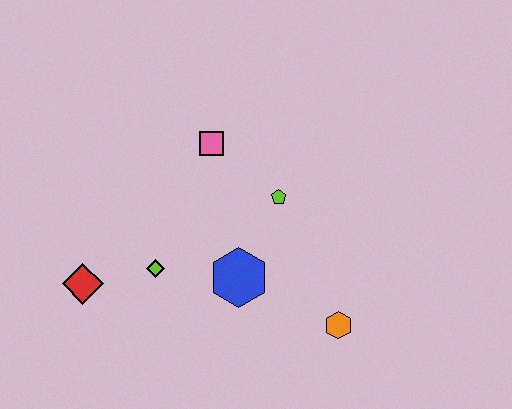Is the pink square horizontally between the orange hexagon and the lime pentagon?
No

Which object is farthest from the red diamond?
The orange hexagon is farthest from the red diamond.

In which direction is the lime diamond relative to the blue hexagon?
The lime diamond is to the left of the blue hexagon.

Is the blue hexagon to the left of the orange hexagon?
Yes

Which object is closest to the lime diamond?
The red diamond is closest to the lime diamond.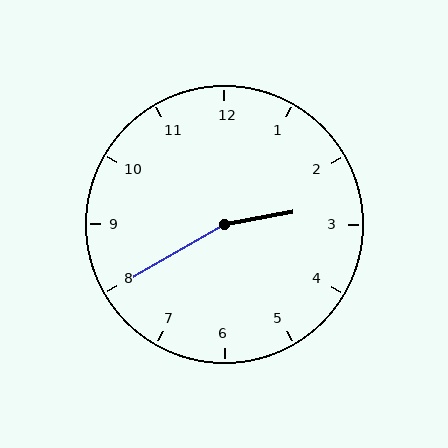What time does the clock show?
2:40.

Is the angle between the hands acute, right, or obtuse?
It is obtuse.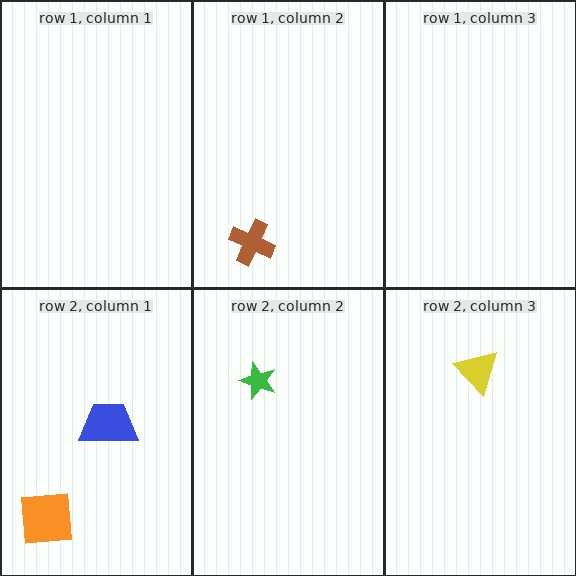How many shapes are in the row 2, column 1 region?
2.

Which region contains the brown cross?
The row 1, column 2 region.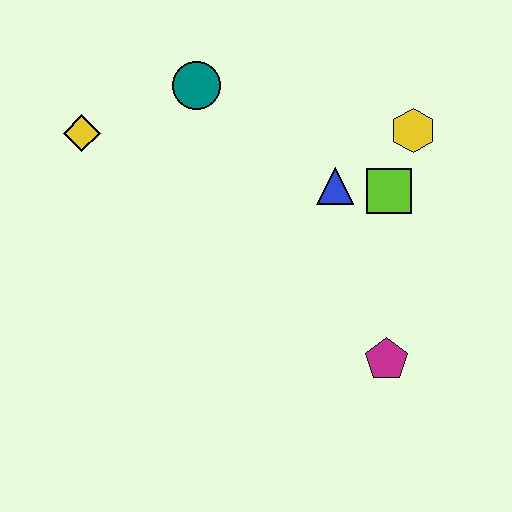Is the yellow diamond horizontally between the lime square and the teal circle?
No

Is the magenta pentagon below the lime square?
Yes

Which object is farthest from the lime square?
The yellow diamond is farthest from the lime square.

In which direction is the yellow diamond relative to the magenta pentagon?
The yellow diamond is to the left of the magenta pentagon.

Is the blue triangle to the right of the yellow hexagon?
No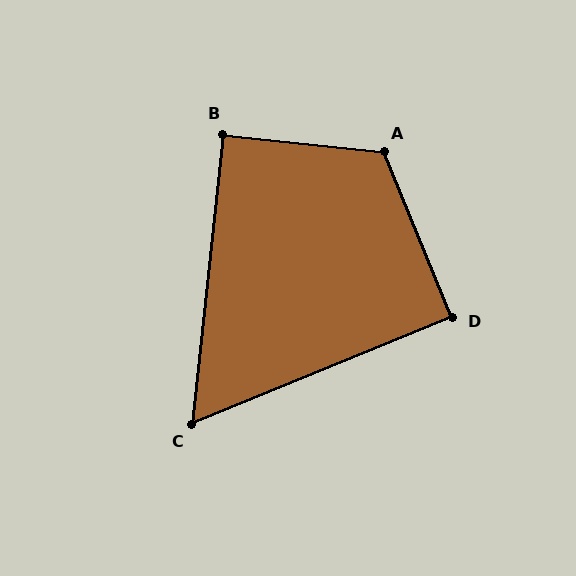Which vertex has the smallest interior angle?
C, at approximately 62 degrees.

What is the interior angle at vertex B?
Approximately 90 degrees (approximately right).